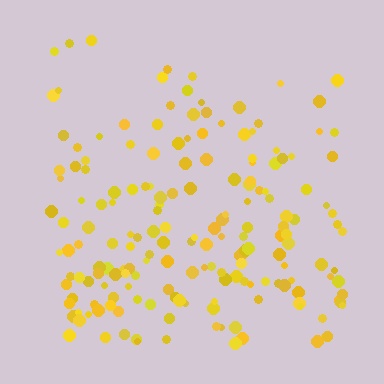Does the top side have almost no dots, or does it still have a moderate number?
Still a moderate number, just noticeably fewer than the bottom.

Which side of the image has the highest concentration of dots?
The bottom.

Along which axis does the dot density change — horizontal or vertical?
Vertical.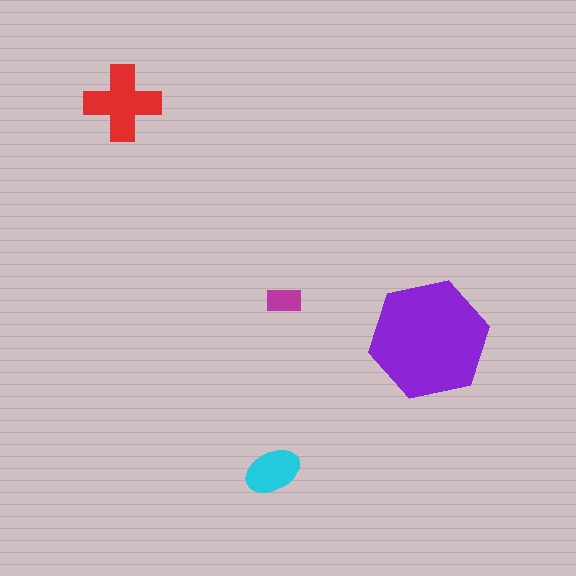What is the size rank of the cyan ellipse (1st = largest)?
3rd.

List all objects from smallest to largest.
The magenta rectangle, the cyan ellipse, the red cross, the purple hexagon.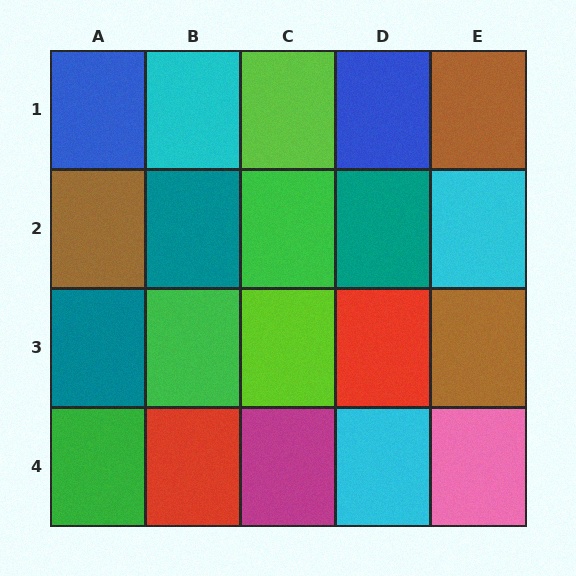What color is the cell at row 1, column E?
Brown.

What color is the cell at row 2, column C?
Green.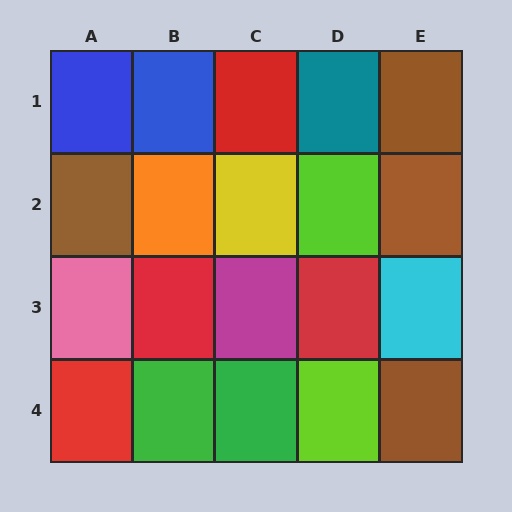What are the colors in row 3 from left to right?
Pink, red, magenta, red, cyan.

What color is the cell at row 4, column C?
Green.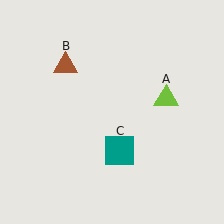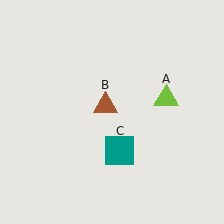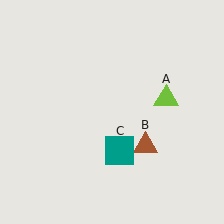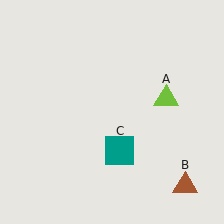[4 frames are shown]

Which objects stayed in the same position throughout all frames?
Lime triangle (object A) and teal square (object C) remained stationary.